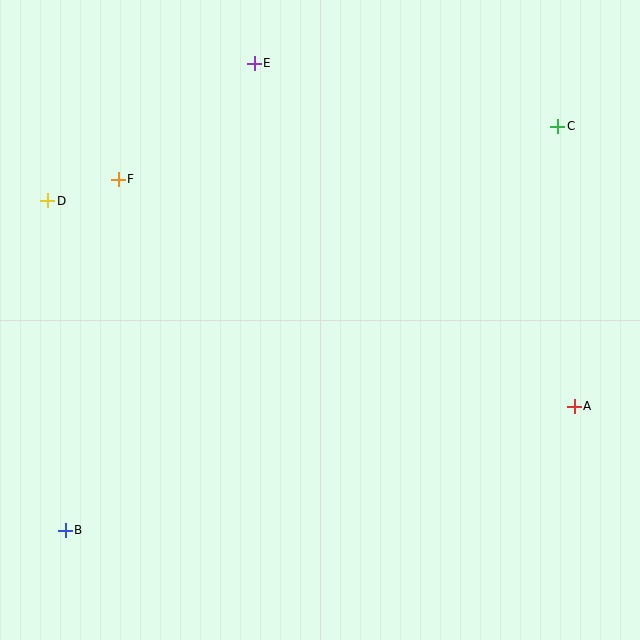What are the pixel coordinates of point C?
Point C is at (558, 126).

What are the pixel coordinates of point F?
Point F is at (118, 179).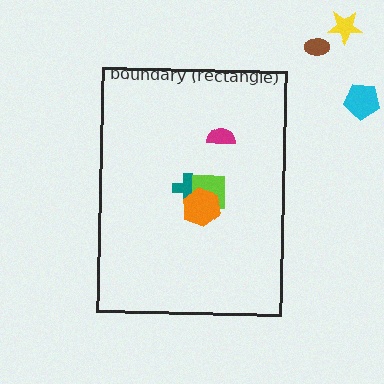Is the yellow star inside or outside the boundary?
Outside.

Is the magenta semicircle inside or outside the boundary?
Inside.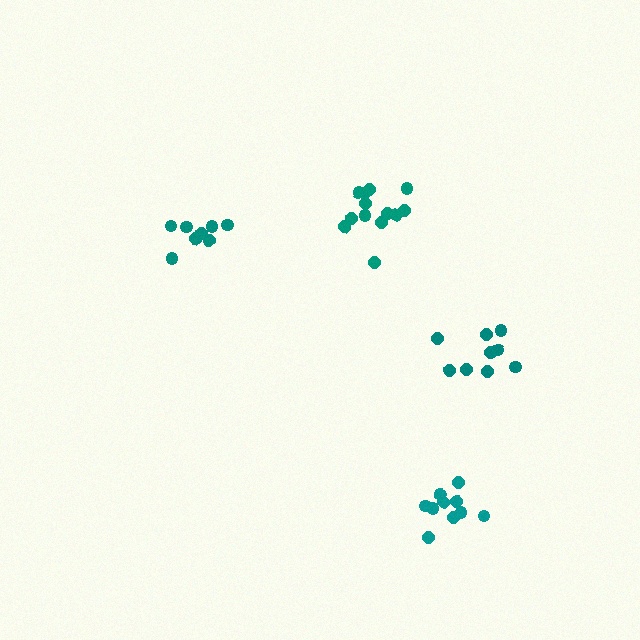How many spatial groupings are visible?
There are 4 spatial groupings.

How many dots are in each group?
Group 1: 9 dots, Group 2: 10 dots, Group 3: 13 dots, Group 4: 8 dots (40 total).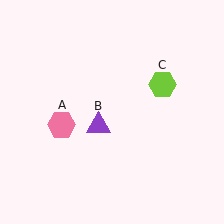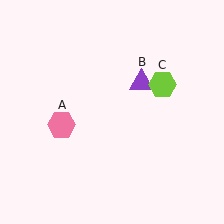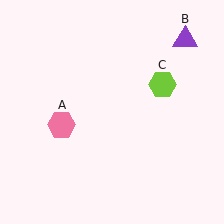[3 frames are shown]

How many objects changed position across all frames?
1 object changed position: purple triangle (object B).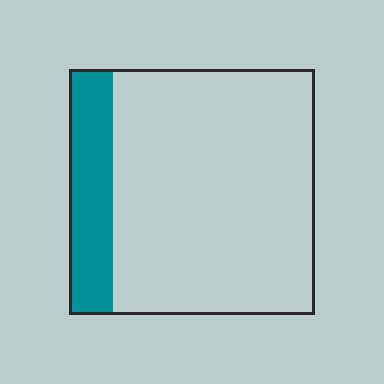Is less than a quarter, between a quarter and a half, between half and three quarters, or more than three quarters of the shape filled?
Less than a quarter.